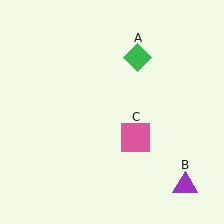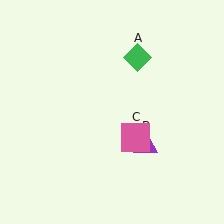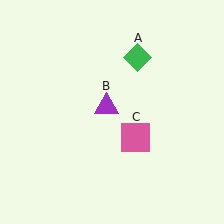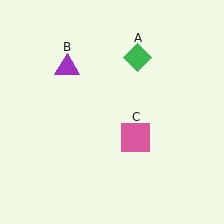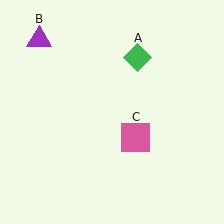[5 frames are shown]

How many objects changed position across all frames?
1 object changed position: purple triangle (object B).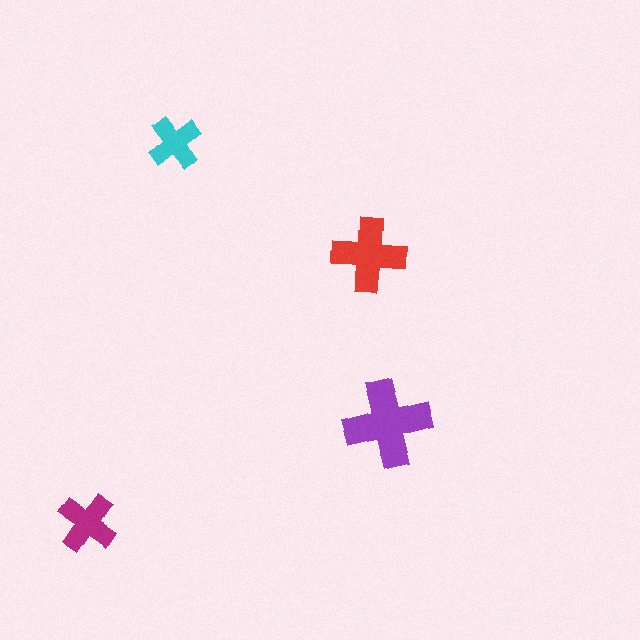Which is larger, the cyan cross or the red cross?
The red one.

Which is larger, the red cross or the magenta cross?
The red one.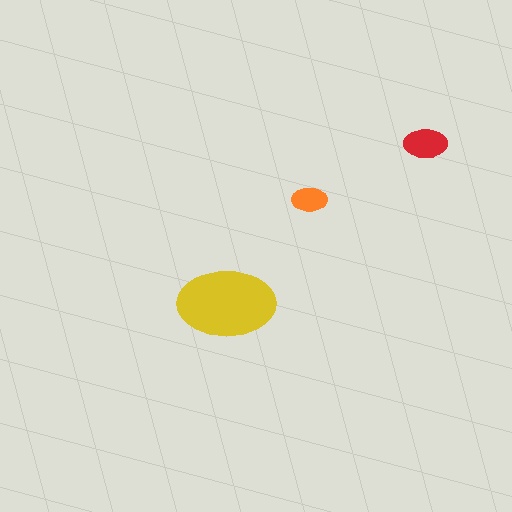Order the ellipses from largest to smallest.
the yellow one, the red one, the orange one.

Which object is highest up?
The red ellipse is topmost.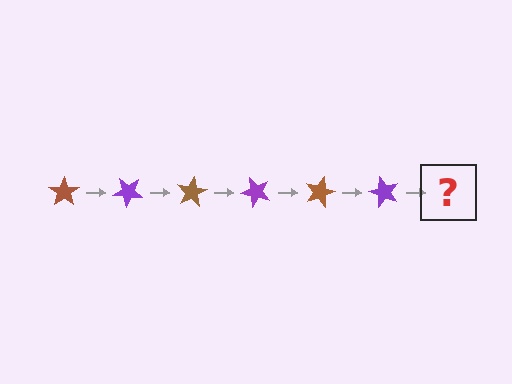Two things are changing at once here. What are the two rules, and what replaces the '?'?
The two rules are that it rotates 40 degrees each step and the color cycles through brown and purple. The '?' should be a brown star, rotated 240 degrees from the start.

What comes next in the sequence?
The next element should be a brown star, rotated 240 degrees from the start.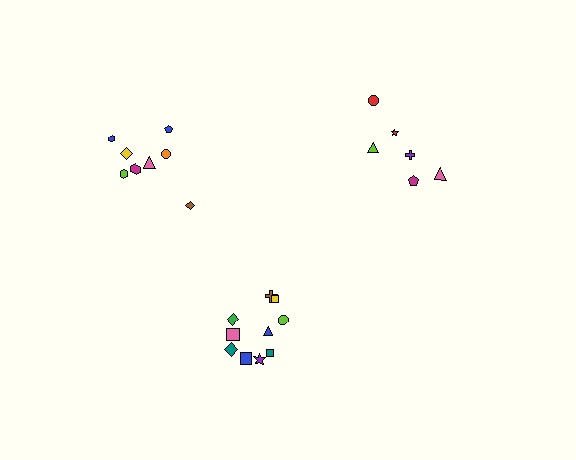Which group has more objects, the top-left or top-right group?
The top-left group.